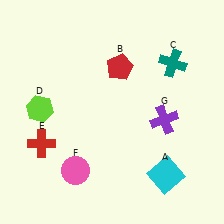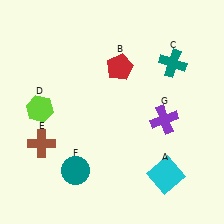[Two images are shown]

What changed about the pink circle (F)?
In Image 1, F is pink. In Image 2, it changed to teal.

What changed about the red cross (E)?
In Image 1, E is red. In Image 2, it changed to brown.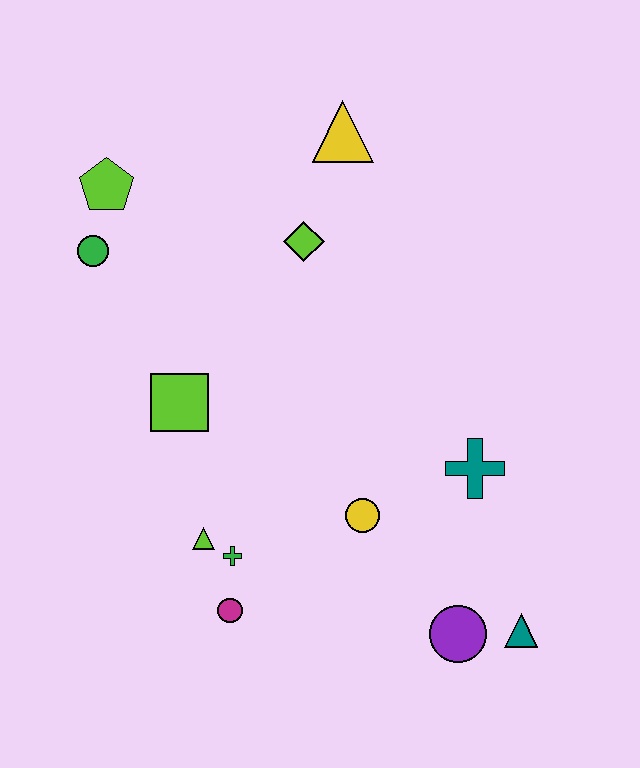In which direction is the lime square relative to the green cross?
The lime square is above the green cross.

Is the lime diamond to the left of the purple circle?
Yes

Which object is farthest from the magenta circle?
The yellow triangle is farthest from the magenta circle.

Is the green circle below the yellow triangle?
Yes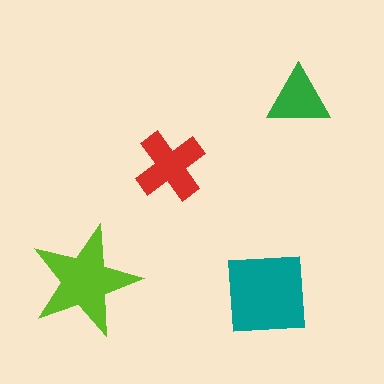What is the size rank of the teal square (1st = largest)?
1st.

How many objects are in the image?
There are 4 objects in the image.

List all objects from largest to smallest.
The teal square, the lime star, the red cross, the green triangle.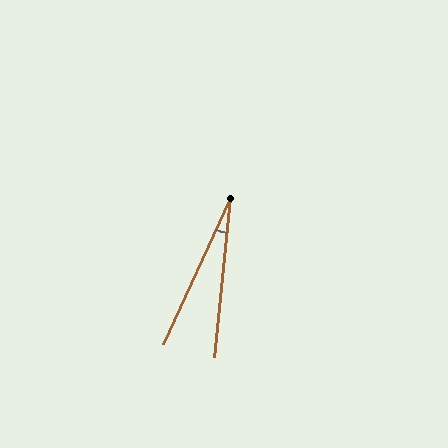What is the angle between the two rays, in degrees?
Approximately 19 degrees.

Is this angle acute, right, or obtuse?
It is acute.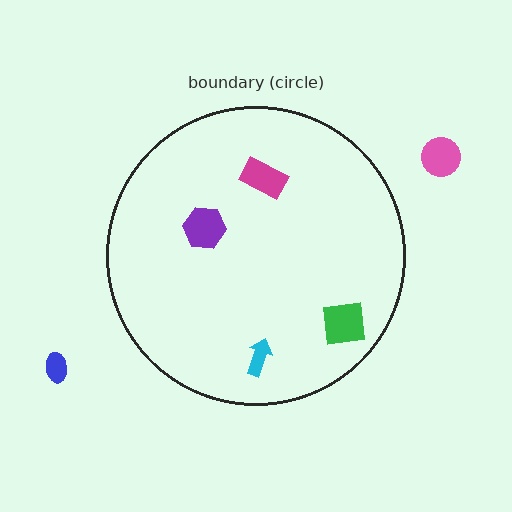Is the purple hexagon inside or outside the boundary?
Inside.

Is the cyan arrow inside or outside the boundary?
Inside.